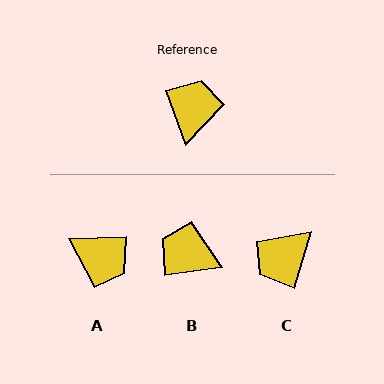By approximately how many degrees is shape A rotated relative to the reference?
Approximately 109 degrees clockwise.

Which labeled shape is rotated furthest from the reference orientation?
C, about 143 degrees away.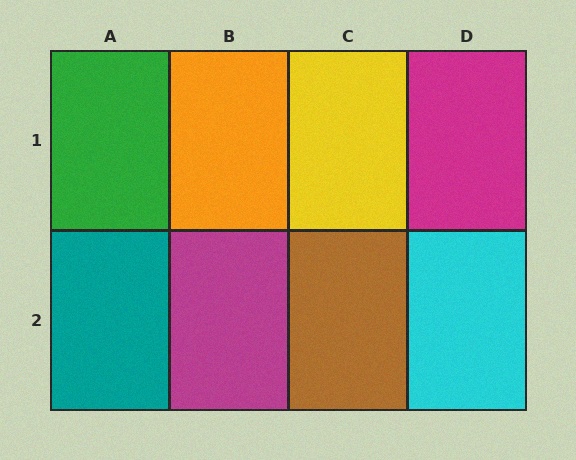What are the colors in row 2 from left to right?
Teal, magenta, brown, cyan.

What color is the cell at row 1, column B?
Orange.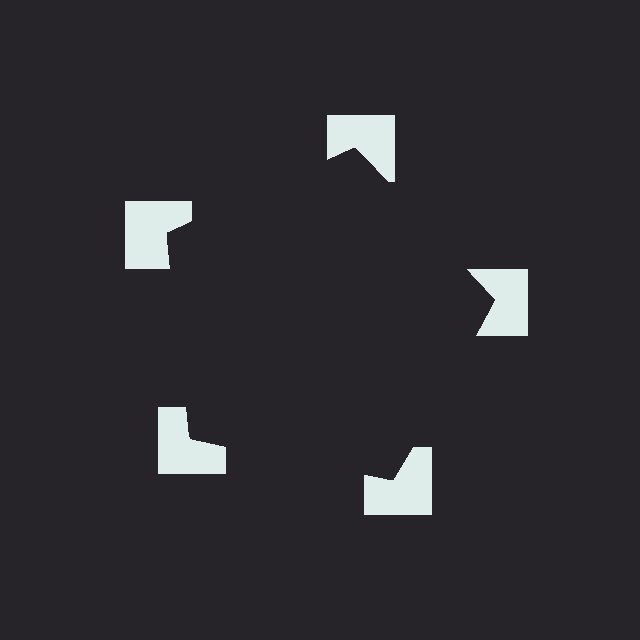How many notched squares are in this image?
There are 5 — one at each vertex of the illusory pentagon.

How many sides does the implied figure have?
5 sides.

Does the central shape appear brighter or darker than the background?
It typically appears slightly darker than the background, even though no actual brightness change is drawn.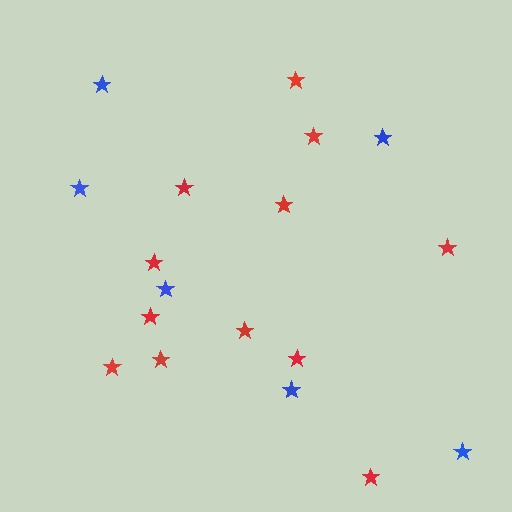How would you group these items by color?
There are 2 groups: one group of red stars (12) and one group of blue stars (6).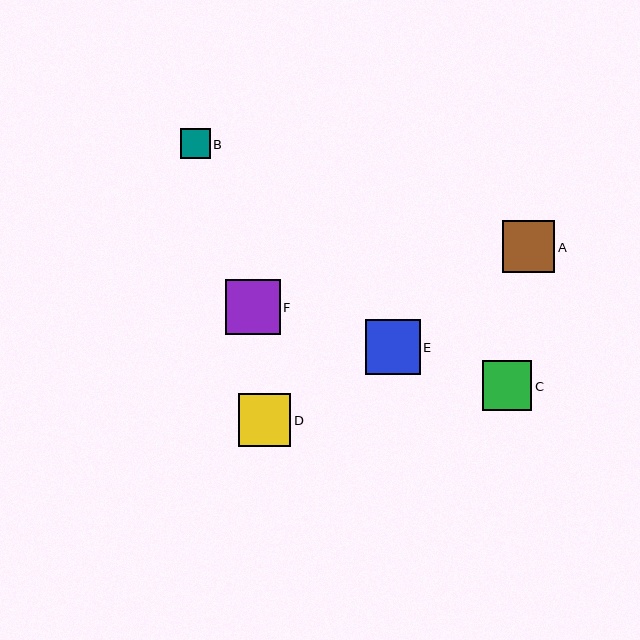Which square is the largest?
Square E is the largest with a size of approximately 55 pixels.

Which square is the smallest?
Square B is the smallest with a size of approximately 29 pixels.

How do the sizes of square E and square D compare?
Square E and square D are approximately the same size.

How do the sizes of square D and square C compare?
Square D and square C are approximately the same size.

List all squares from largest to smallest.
From largest to smallest: E, F, D, A, C, B.